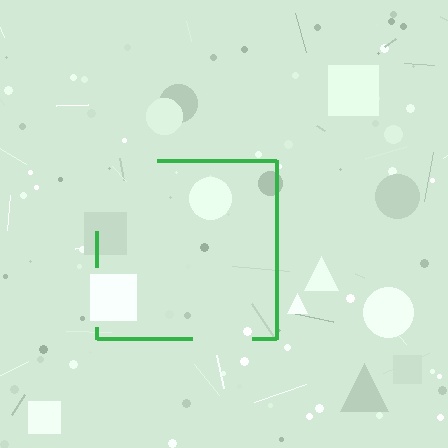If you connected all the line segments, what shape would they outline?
They would outline a square.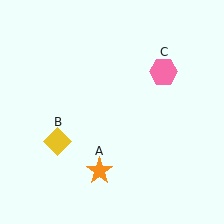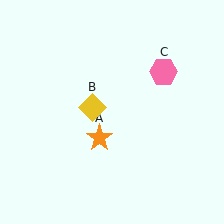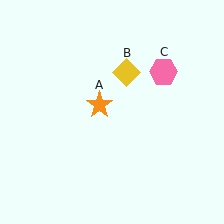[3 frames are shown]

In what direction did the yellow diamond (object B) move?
The yellow diamond (object B) moved up and to the right.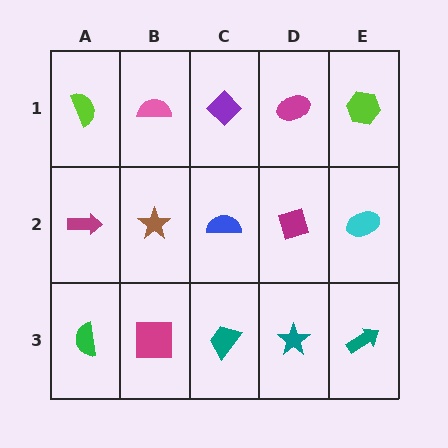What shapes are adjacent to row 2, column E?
A lime hexagon (row 1, column E), a teal arrow (row 3, column E), a magenta diamond (row 2, column D).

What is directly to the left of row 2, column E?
A magenta diamond.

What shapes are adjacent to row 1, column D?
A magenta diamond (row 2, column D), a purple diamond (row 1, column C), a lime hexagon (row 1, column E).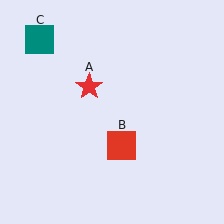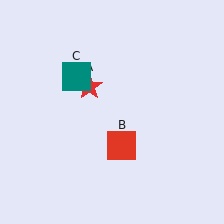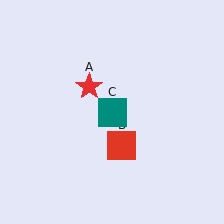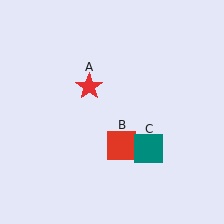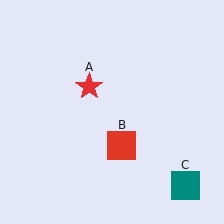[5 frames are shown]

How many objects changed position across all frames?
1 object changed position: teal square (object C).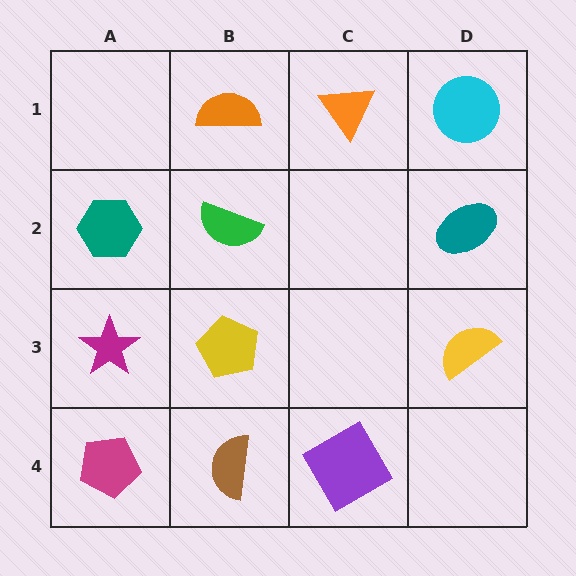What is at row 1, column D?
A cyan circle.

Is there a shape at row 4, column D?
No, that cell is empty.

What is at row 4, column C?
A purple square.